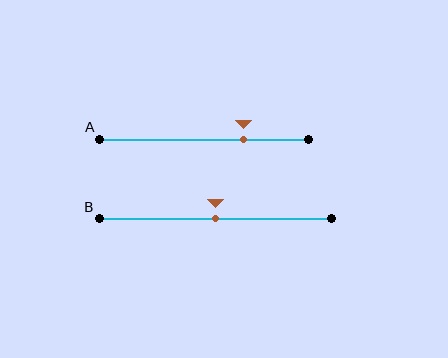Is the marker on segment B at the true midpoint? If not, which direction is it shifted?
Yes, the marker on segment B is at the true midpoint.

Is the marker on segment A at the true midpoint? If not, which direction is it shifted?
No, the marker on segment A is shifted to the right by about 19% of the segment length.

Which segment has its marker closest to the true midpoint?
Segment B has its marker closest to the true midpoint.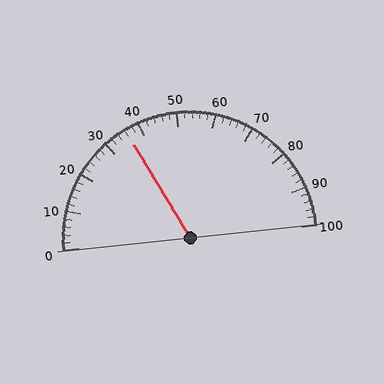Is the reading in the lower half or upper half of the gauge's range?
The reading is in the lower half of the range (0 to 100).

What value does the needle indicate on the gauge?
The needle indicates approximately 36.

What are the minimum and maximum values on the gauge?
The gauge ranges from 0 to 100.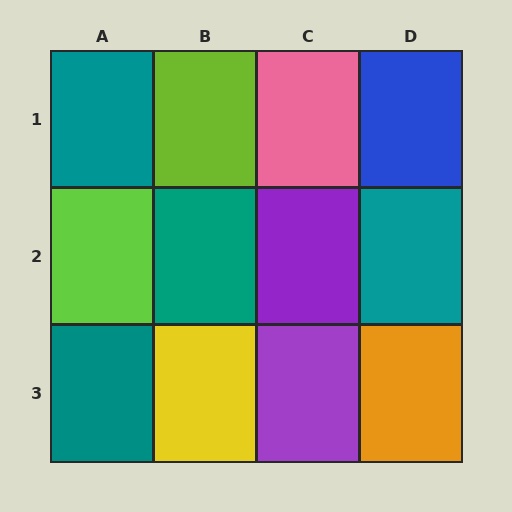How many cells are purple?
2 cells are purple.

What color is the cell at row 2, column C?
Purple.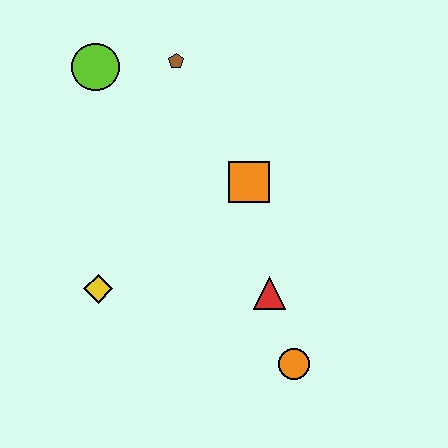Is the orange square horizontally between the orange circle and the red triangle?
No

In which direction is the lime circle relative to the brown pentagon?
The lime circle is to the left of the brown pentagon.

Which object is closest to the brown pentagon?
The lime circle is closest to the brown pentagon.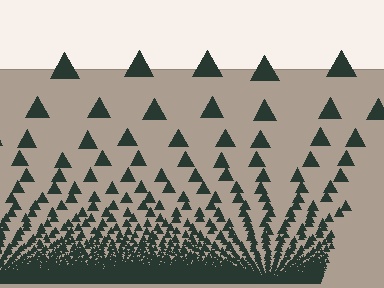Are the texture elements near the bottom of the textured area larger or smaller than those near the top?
Smaller. The gradient is inverted — elements near the bottom are smaller and denser.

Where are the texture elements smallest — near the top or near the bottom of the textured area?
Near the bottom.